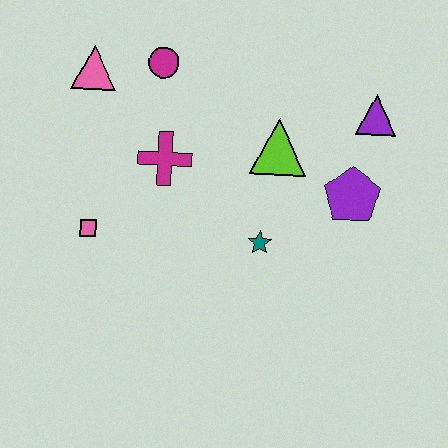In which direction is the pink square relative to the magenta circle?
The pink square is below the magenta circle.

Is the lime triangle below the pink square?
No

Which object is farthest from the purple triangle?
The pink square is farthest from the purple triangle.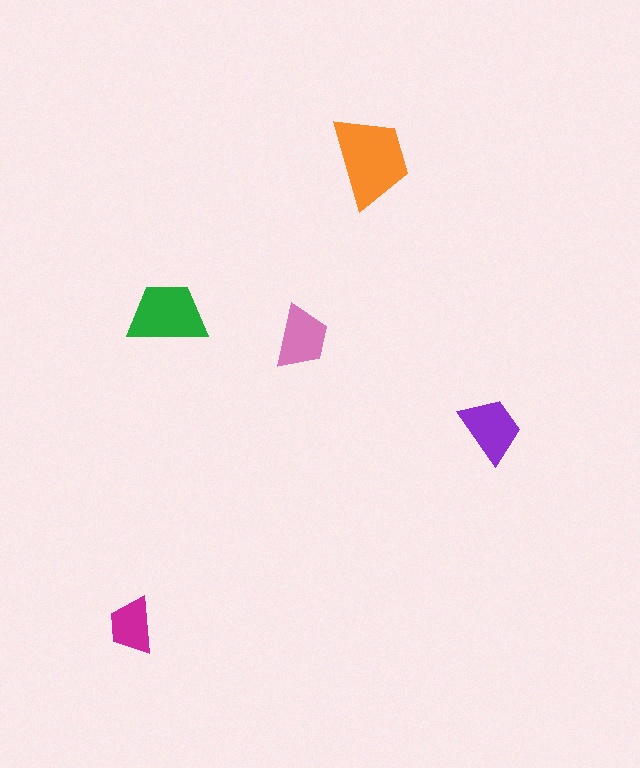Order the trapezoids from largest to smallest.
the orange one, the green one, the purple one, the pink one, the magenta one.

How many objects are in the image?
There are 5 objects in the image.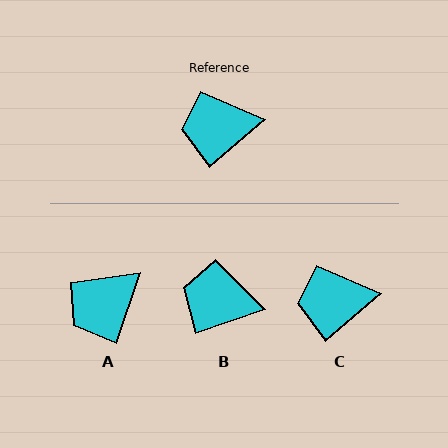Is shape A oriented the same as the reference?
No, it is off by about 31 degrees.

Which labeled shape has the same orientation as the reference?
C.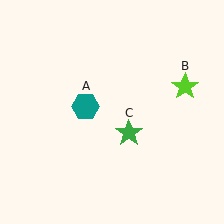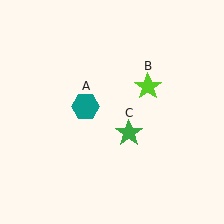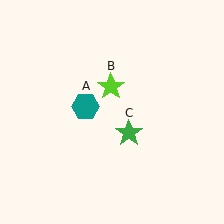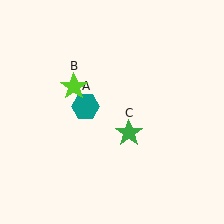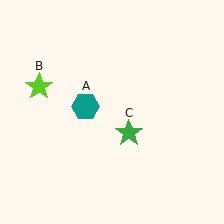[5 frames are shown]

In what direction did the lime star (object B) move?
The lime star (object B) moved left.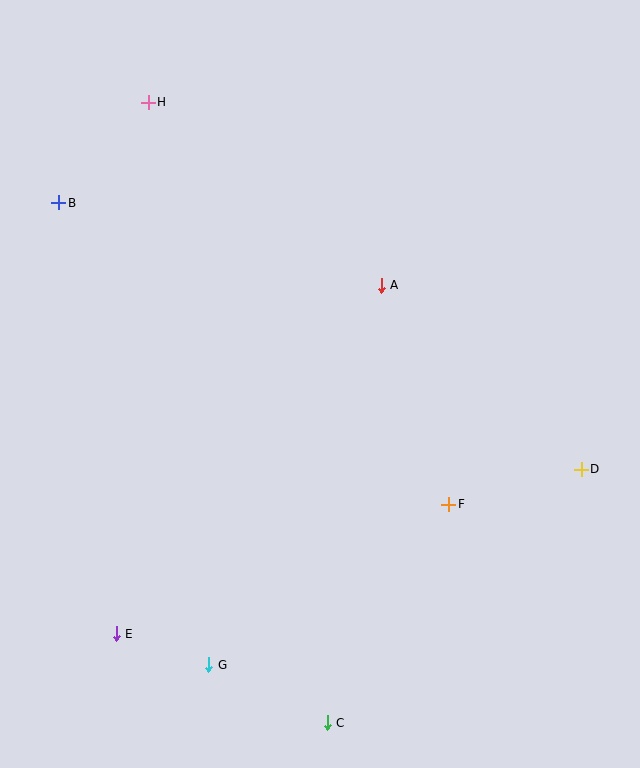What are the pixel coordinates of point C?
Point C is at (327, 723).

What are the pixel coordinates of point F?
Point F is at (449, 504).